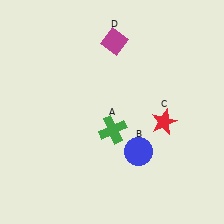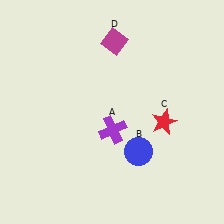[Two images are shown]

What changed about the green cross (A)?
In Image 1, A is green. In Image 2, it changed to purple.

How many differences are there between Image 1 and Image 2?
There is 1 difference between the two images.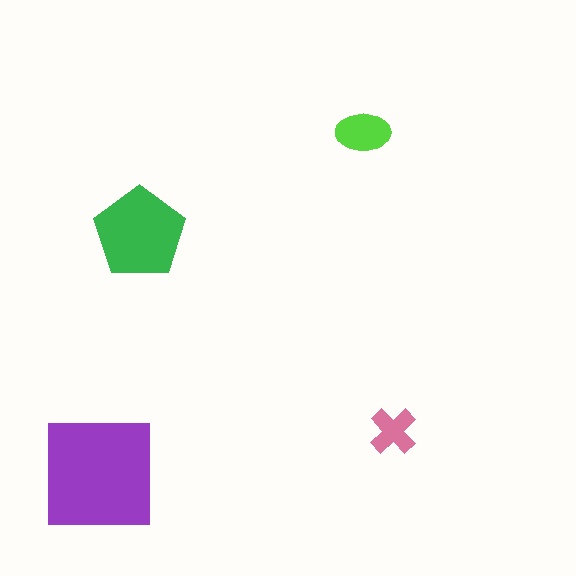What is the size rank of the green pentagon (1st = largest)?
2nd.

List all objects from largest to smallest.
The purple square, the green pentagon, the lime ellipse, the pink cross.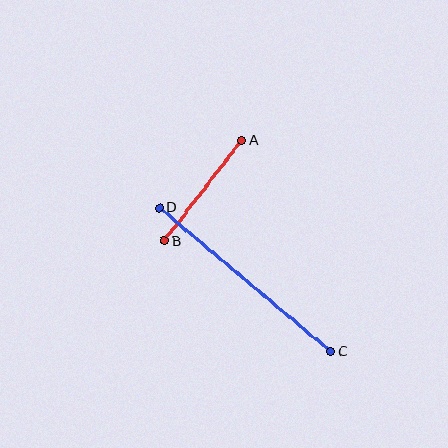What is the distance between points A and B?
The distance is approximately 127 pixels.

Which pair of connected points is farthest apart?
Points C and D are farthest apart.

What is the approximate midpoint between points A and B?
The midpoint is at approximately (203, 191) pixels.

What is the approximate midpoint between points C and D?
The midpoint is at approximately (245, 280) pixels.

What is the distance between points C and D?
The distance is approximately 224 pixels.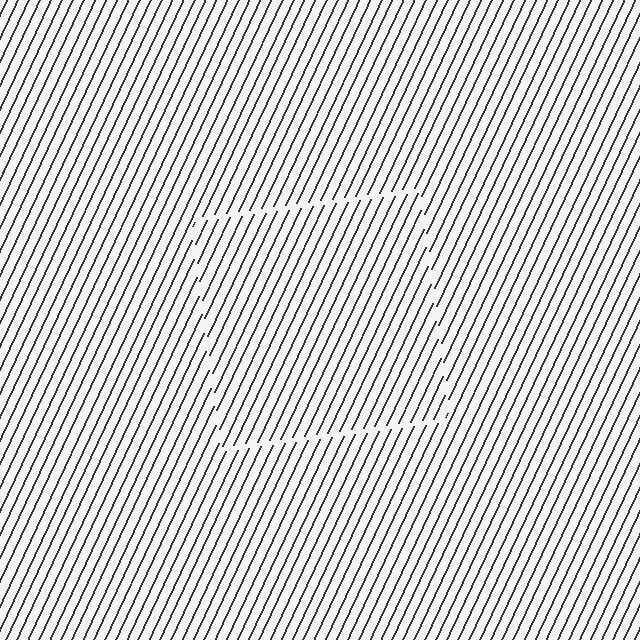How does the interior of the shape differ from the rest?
The interior of the shape contains the same grating, shifted by half a period — the contour is defined by the phase discontinuity where line-ends from the inner and outer gratings abut.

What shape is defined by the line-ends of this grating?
An illusory square. The interior of the shape contains the same grating, shifted by half a period — the contour is defined by the phase discontinuity where line-ends from the inner and outer gratings abut.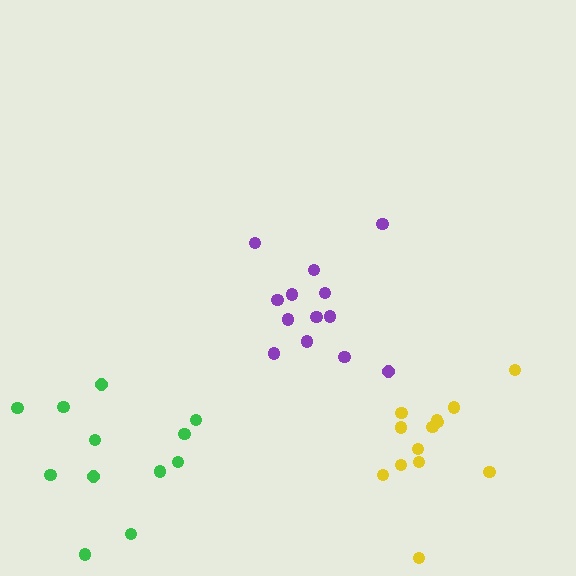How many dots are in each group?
Group 1: 13 dots, Group 2: 13 dots, Group 3: 12 dots (38 total).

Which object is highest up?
The purple cluster is topmost.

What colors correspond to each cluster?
The clusters are colored: yellow, purple, green.